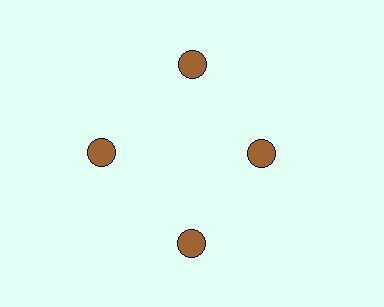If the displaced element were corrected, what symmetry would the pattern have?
It would have 4-fold rotational symmetry — the pattern would map onto itself every 90 degrees.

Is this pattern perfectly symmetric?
No. The 4 brown circles are arranged in a ring, but one element near the 3 o'clock position is pulled inward toward the center, breaking the 4-fold rotational symmetry.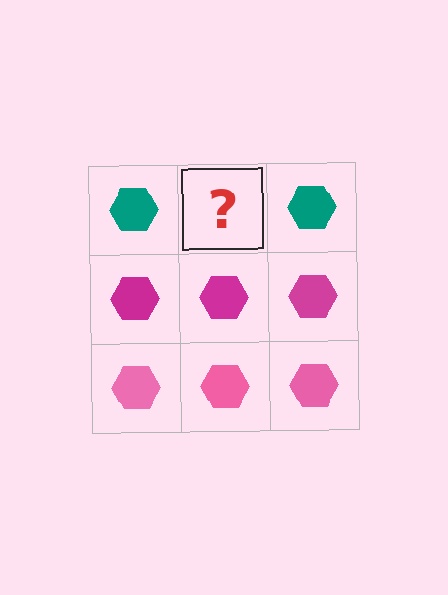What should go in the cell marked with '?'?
The missing cell should contain a teal hexagon.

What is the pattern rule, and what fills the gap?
The rule is that each row has a consistent color. The gap should be filled with a teal hexagon.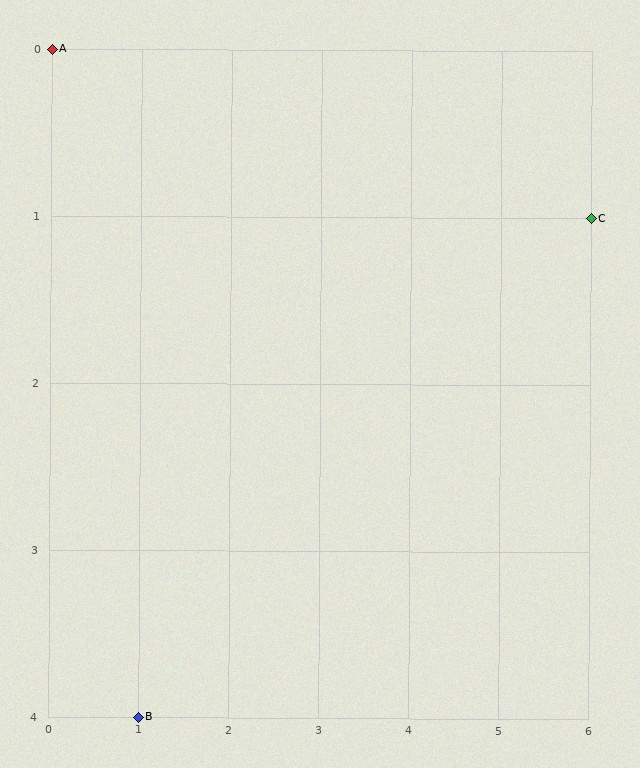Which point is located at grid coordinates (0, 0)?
Point A is at (0, 0).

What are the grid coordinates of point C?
Point C is at grid coordinates (6, 1).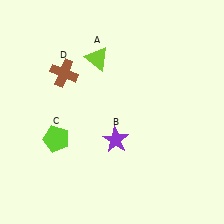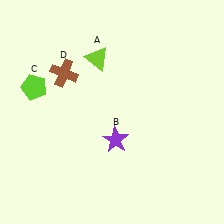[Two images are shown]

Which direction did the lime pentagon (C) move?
The lime pentagon (C) moved up.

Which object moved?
The lime pentagon (C) moved up.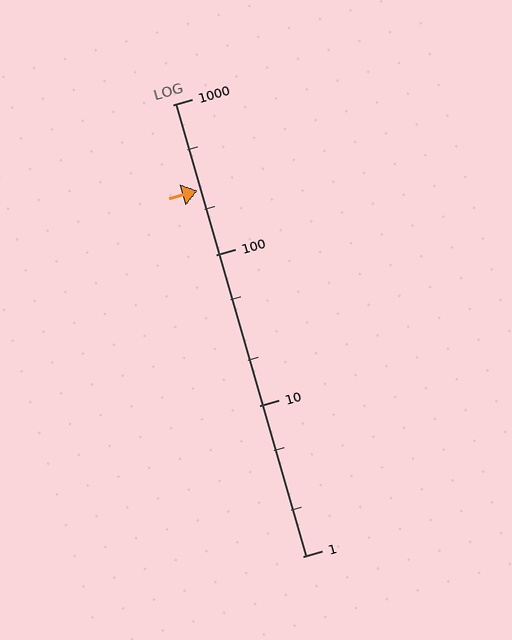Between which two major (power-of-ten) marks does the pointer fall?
The pointer is between 100 and 1000.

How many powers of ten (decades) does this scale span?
The scale spans 3 decades, from 1 to 1000.